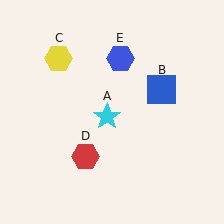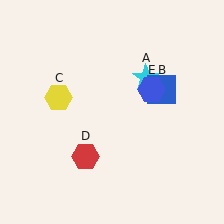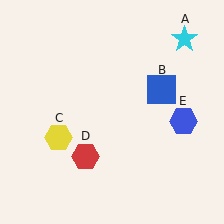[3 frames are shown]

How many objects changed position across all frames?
3 objects changed position: cyan star (object A), yellow hexagon (object C), blue hexagon (object E).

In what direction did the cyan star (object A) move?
The cyan star (object A) moved up and to the right.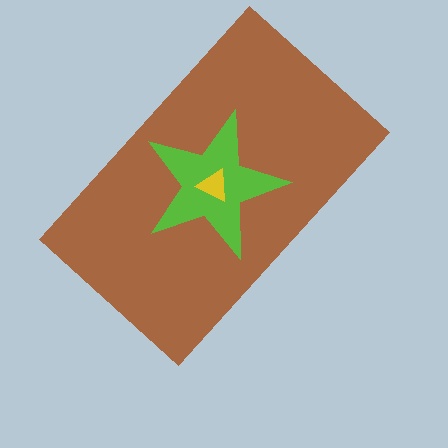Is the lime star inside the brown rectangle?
Yes.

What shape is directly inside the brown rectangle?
The lime star.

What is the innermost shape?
The yellow triangle.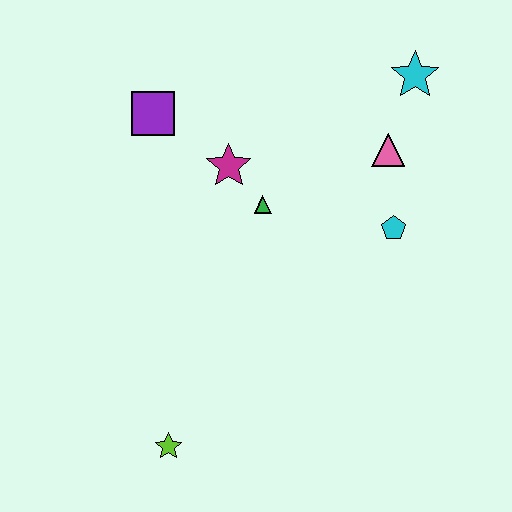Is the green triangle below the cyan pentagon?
No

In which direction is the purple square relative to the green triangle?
The purple square is to the left of the green triangle.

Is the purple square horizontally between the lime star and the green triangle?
No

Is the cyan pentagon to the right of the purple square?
Yes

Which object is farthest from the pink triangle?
The lime star is farthest from the pink triangle.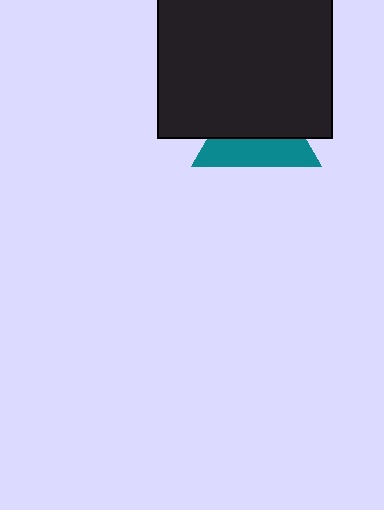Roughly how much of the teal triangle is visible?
A small part of it is visible (roughly 43%).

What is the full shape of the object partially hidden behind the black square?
The partially hidden object is a teal triangle.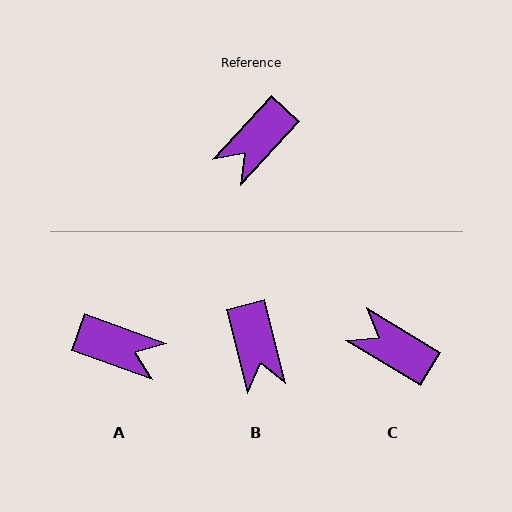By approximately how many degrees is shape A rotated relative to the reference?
Approximately 113 degrees counter-clockwise.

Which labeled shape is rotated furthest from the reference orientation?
A, about 113 degrees away.